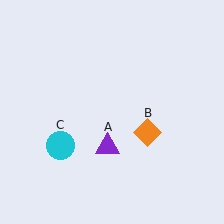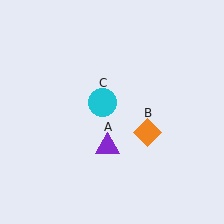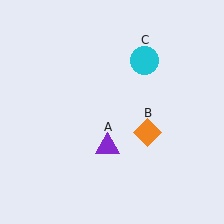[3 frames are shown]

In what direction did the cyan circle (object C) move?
The cyan circle (object C) moved up and to the right.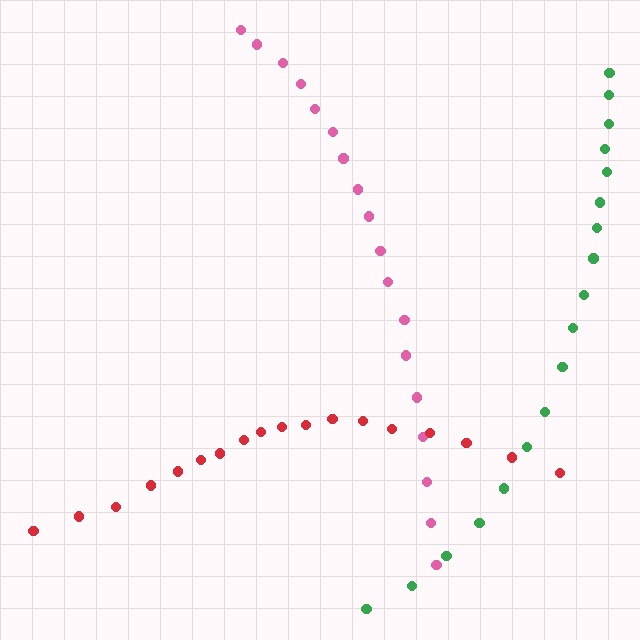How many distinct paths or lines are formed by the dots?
There are 3 distinct paths.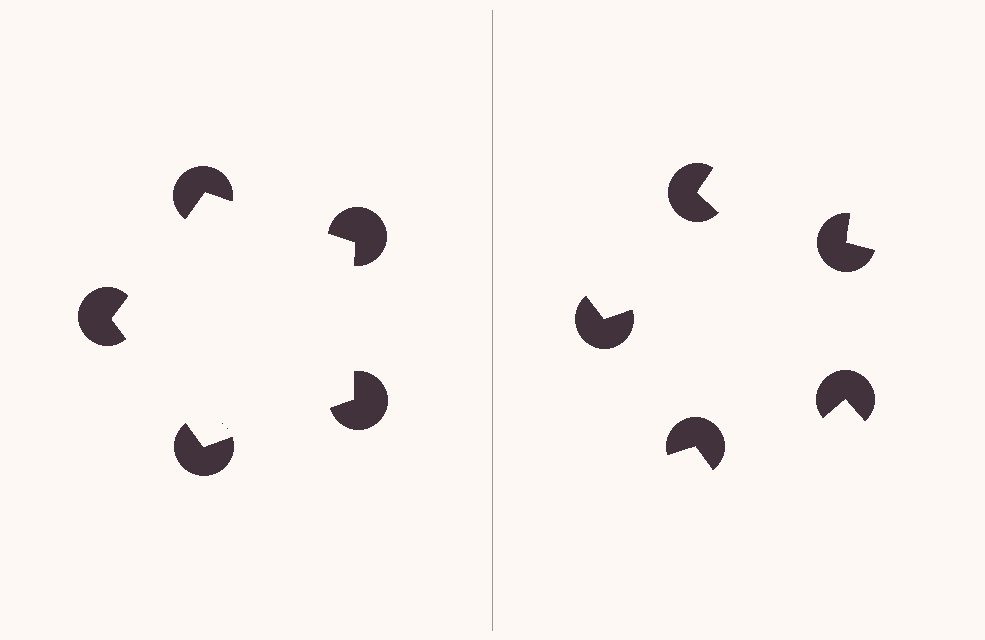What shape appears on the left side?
An illusory pentagon.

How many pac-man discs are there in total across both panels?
10 — 5 on each side.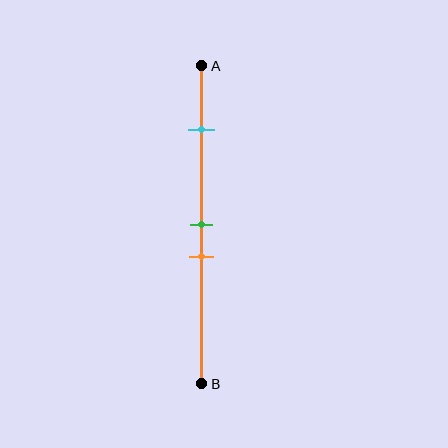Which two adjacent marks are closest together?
The green and orange marks are the closest adjacent pair.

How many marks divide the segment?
There are 3 marks dividing the segment.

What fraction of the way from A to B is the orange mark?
The orange mark is approximately 60% (0.6) of the way from A to B.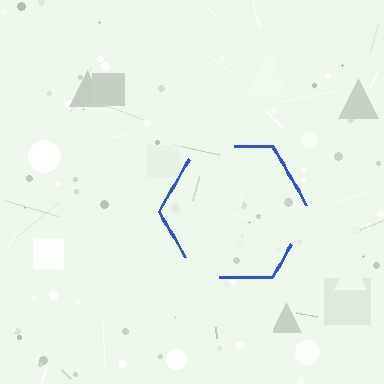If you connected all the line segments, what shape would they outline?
They would outline a hexagon.